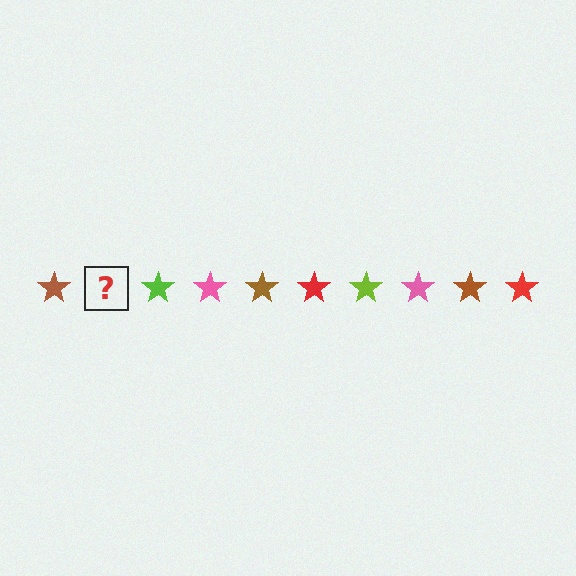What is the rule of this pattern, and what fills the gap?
The rule is that the pattern cycles through brown, red, lime, pink stars. The gap should be filled with a red star.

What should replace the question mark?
The question mark should be replaced with a red star.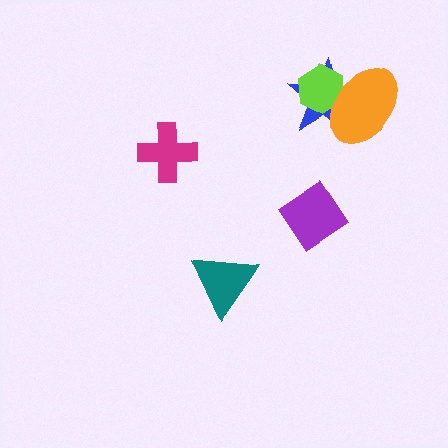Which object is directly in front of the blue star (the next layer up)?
The lime hexagon is directly in front of the blue star.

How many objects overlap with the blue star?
2 objects overlap with the blue star.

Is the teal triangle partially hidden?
No, no other shape covers it.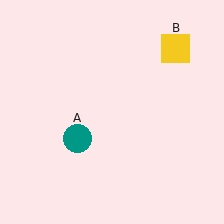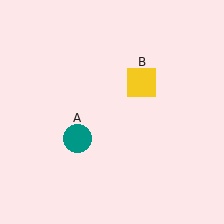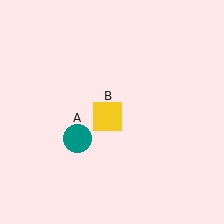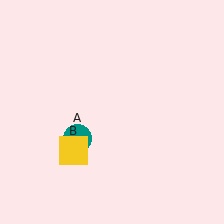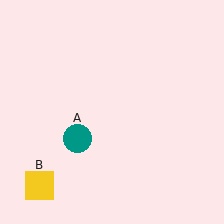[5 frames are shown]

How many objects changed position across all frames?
1 object changed position: yellow square (object B).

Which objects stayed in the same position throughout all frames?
Teal circle (object A) remained stationary.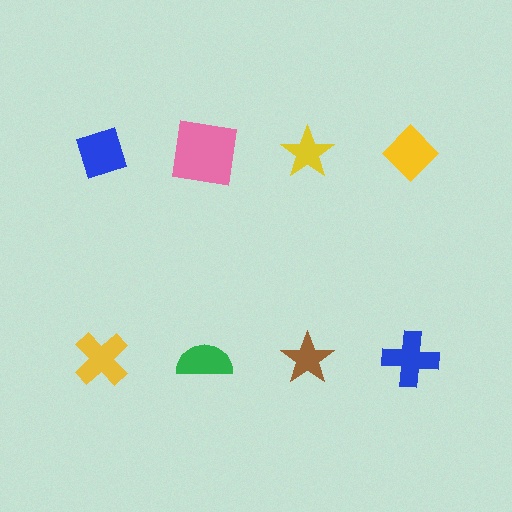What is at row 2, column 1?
A yellow cross.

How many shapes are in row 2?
4 shapes.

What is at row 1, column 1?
A blue diamond.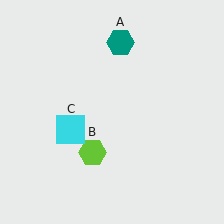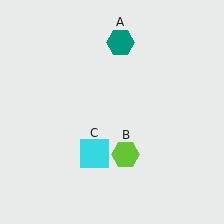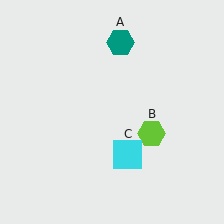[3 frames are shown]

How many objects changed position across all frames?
2 objects changed position: lime hexagon (object B), cyan square (object C).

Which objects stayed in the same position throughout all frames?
Teal hexagon (object A) remained stationary.